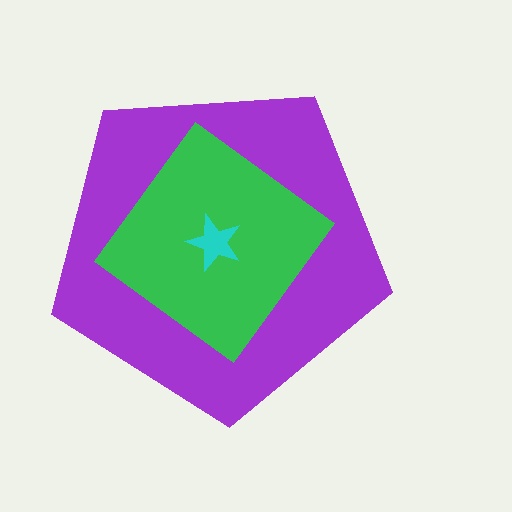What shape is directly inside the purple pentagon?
The green diamond.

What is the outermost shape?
The purple pentagon.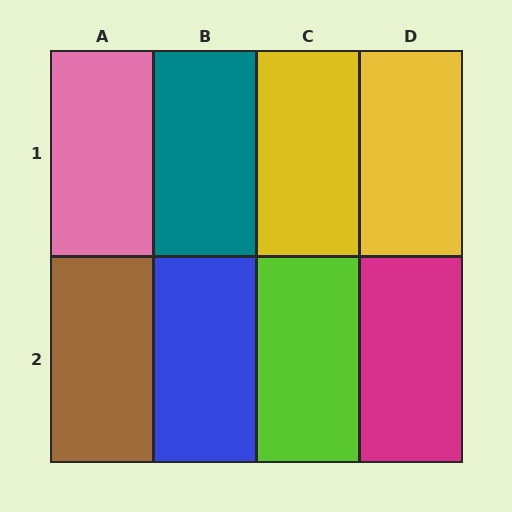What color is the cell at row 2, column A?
Brown.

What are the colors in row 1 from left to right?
Pink, teal, yellow, yellow.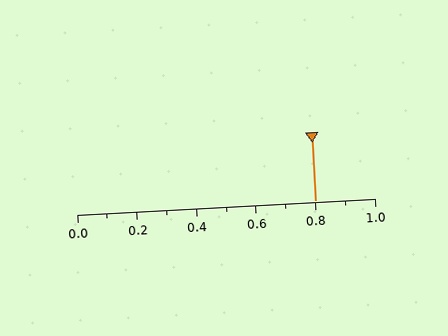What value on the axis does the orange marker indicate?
The marker indicates approximately 0.8.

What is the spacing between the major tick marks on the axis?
The major ticks are spaced 0.2 apart.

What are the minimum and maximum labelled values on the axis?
The axis runs from 0.0 to 1.0.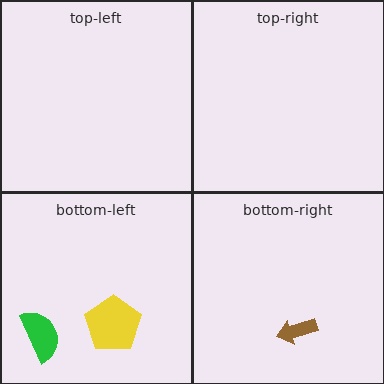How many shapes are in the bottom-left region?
2.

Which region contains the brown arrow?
The bottom-right region.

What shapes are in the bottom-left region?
The green semicircle, the yellow pentagon.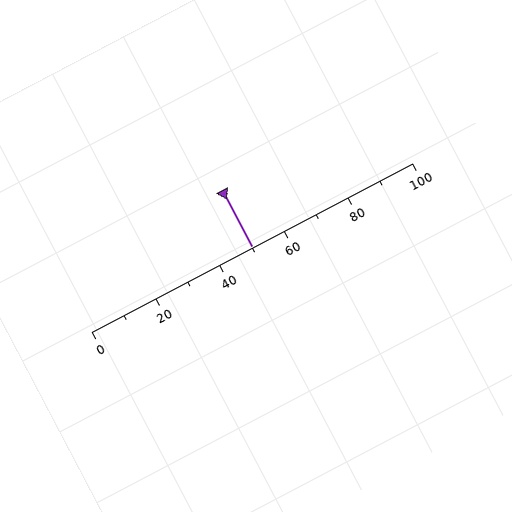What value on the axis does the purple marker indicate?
The marker indicates approximately 50.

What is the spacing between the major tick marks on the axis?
The major ticks are spaced 20 apart.